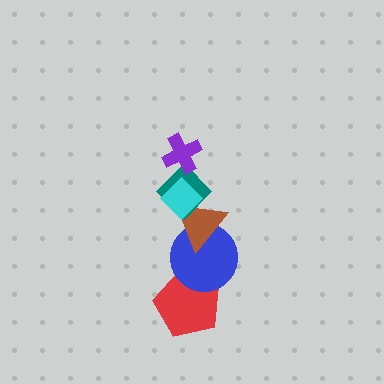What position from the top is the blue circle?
The blue circle is 5th from the top.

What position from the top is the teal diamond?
The teal diamond is 3rd from the top.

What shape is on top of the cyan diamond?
The purple cross is on top of the cyan diamond.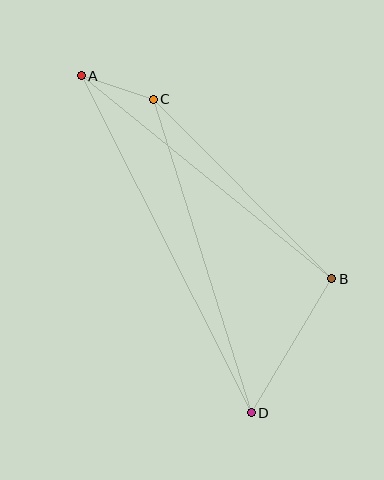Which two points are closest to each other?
Points A and C are closest to each other.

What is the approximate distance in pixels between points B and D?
The distance between B and D is approximately 156 pixels.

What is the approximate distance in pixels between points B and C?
The distance between B and C is approximately 253 pixels.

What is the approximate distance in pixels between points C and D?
The distance between C and D is approximately 329 pixels.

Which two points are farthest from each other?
Points A and D are farthest from each other.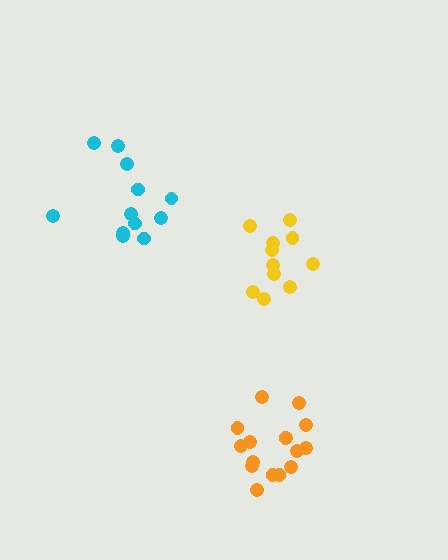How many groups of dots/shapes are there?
There are 3 groups.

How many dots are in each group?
Group 1: 16 dots, Group 2: 12 dots, Group 3: 11 dots (39 total).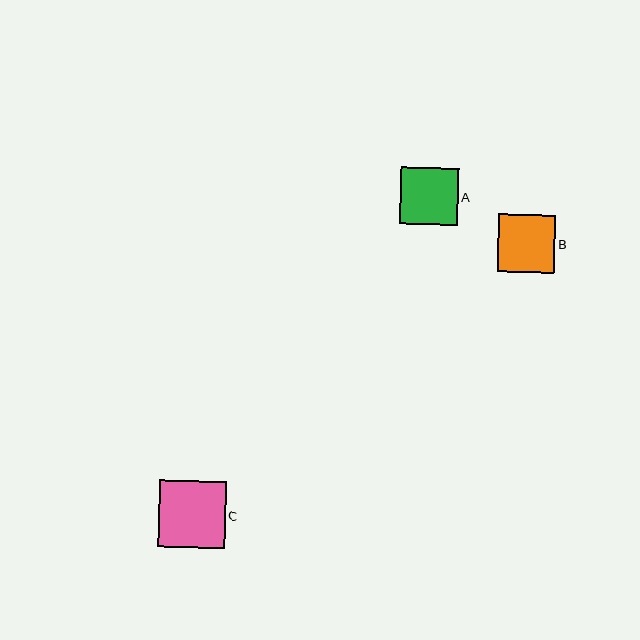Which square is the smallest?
Square A is the smallest with a size of approximately 57 pixels.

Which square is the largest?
Square C is the largest with a size of approximately 67 pixels.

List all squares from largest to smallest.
From largest to smallest: C, B, A.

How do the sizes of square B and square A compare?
Square B and square A are approximately the same size.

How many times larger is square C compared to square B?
Square C is approximately 1.2 times the size of square B.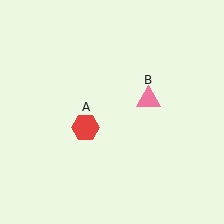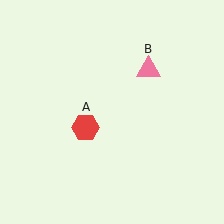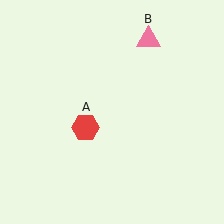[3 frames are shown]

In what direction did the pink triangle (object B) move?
The pink triangle (object B) moved up.